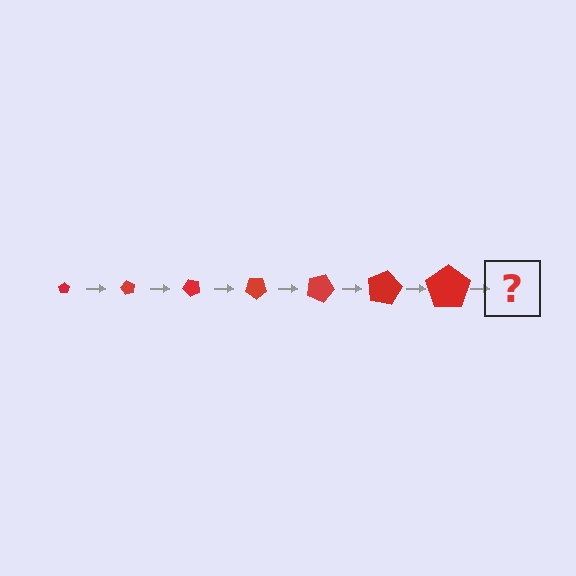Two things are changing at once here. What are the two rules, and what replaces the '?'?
The two rules are that the pentagon grows larger each step and it rotates 60 degrees each step. The '?' should be a pentagon, larger than the previous one and rotated 420 degrees from the start.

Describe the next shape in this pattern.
It should be a pentagon, larger than the previous one and rotated 420 degrees from the start.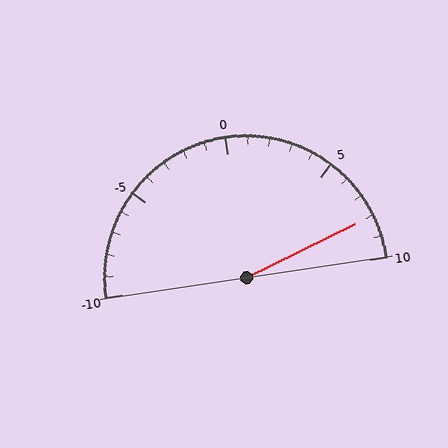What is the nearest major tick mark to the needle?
The nearest major tick mark is 10.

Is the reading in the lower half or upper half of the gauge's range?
The reading is in the upper half of the range (-10 to 10).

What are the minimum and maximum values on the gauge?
The gauge ranges from -10 to 10.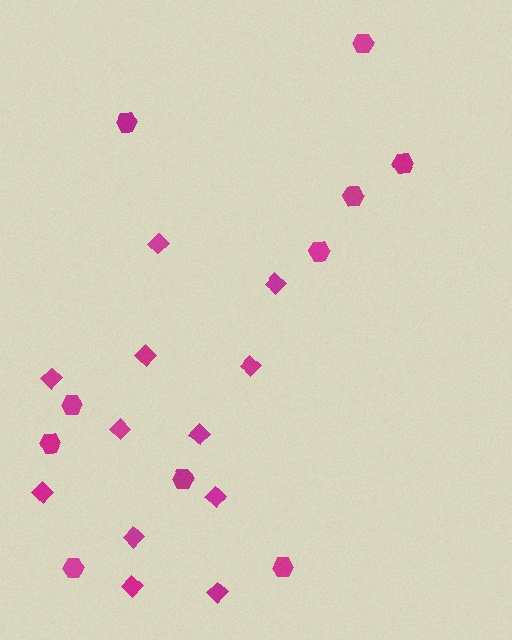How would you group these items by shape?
There are 2 groups: one group of diamonds (12) and one group of hexagons (10).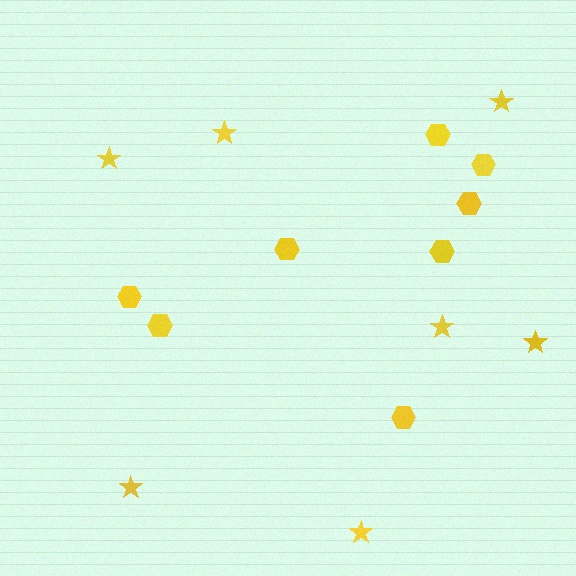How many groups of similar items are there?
There are 2 groups: one group of hexagons (8) and one group of stars (7).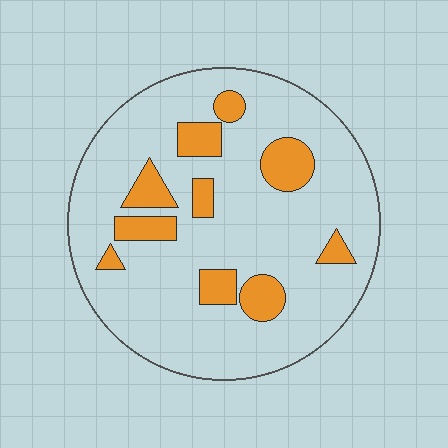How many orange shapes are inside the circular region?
10.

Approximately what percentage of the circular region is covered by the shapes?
Approximately 15%.